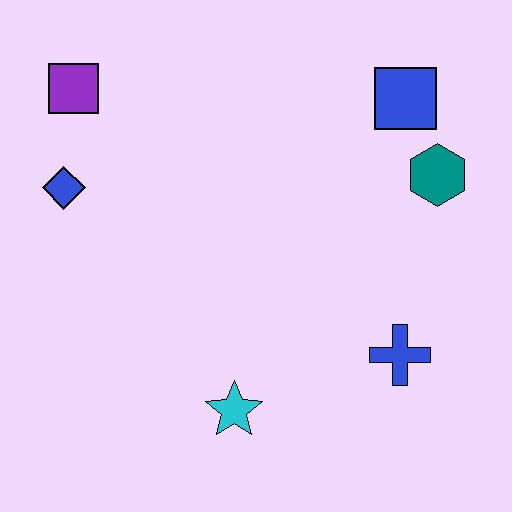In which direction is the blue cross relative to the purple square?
The blue cross is to the right of the purple square.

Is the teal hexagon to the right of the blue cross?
Yes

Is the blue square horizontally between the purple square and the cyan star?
No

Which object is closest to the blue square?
The teal hexagon is closest to the blue square.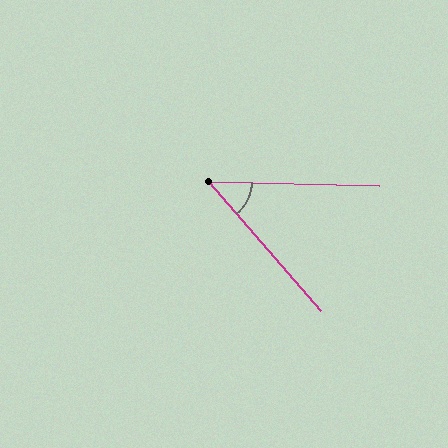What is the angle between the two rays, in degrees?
Approximately 48 degrees.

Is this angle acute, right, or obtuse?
It is acute.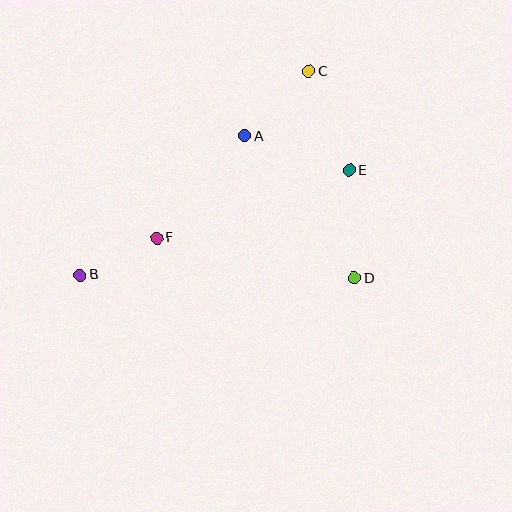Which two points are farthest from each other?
Points B and C are farthest from each other.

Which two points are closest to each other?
Points B and F are closest to each other.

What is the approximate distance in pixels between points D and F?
The distance between D and F is approximately 202 pixels.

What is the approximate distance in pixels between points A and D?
The distance between A and D is approximately 179 pixels.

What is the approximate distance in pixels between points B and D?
The distance between B and D is approximately 274 pixels.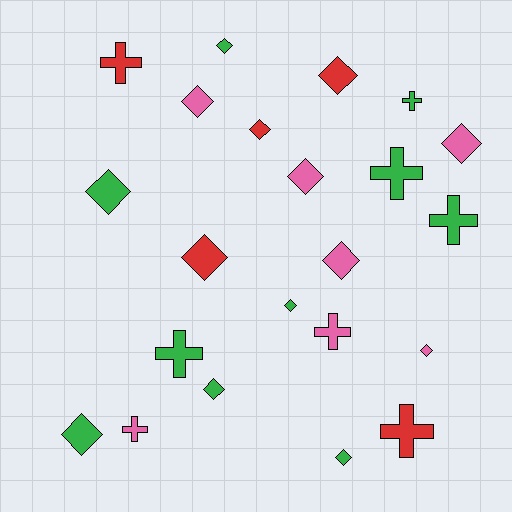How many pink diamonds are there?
There are 5 pink diamonds.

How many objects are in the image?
There are 22 objects.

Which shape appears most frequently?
Diamond, with 14 objects.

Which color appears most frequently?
Green, with 10 objects.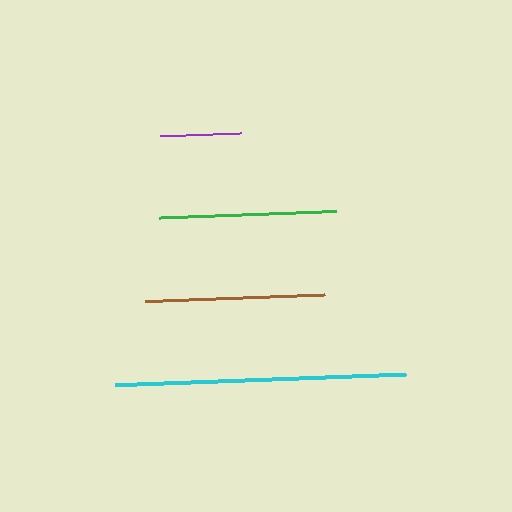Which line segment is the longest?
The cyan line is the longest at approximately 291 pixels.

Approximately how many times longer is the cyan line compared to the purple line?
The cyan line is approximately 3.6 times the length of the purple line.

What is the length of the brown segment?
The brown segment is approximately 180 pixels long.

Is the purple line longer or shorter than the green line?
The green line is longer than the purple line.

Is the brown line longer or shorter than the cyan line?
The cyan line is longer than the brown line.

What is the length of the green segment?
The green segment is approximately 178 pixels long.